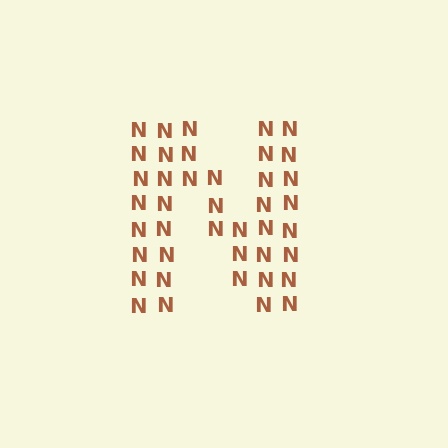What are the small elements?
The small elements are letter N's.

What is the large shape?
The large shape is the letter N.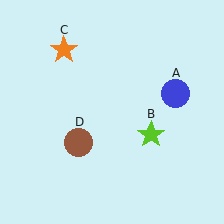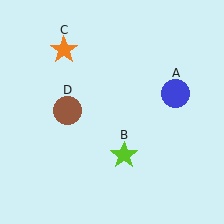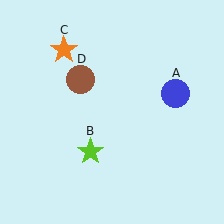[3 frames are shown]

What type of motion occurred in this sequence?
The lime star (object B), brown circle (object D) rotated clockwise around the center of the scene.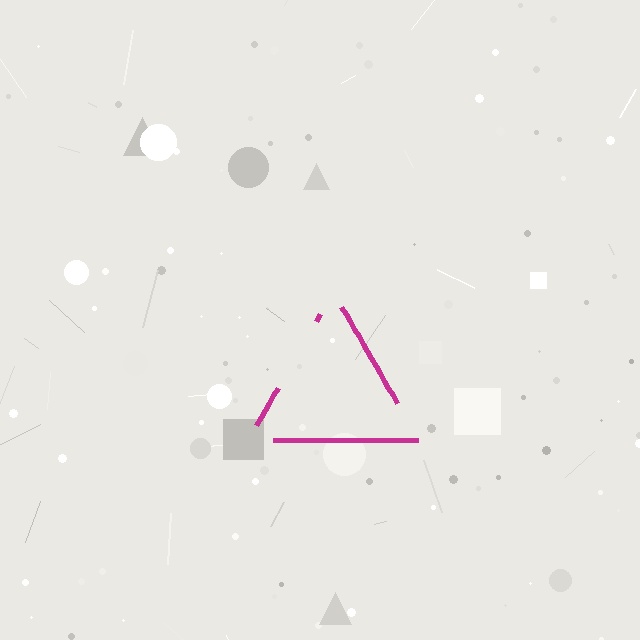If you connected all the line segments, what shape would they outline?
They would outline a triangle.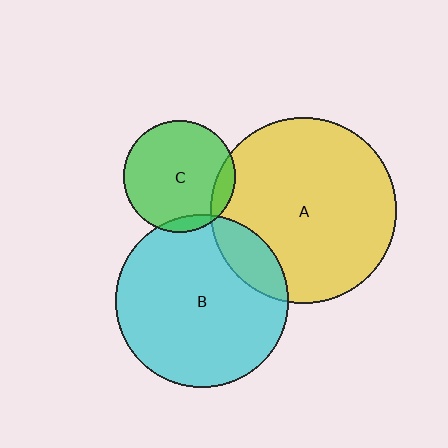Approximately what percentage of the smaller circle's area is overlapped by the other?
Approximately 10%.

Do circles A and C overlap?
Yes.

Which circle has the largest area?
Circle A (yellow).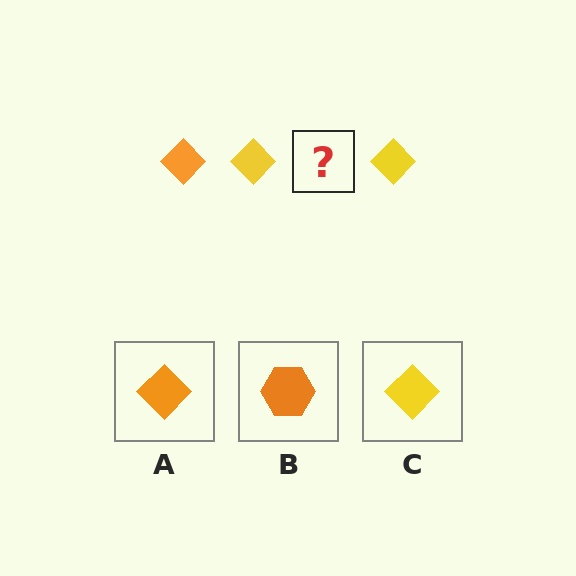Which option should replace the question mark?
Option A.